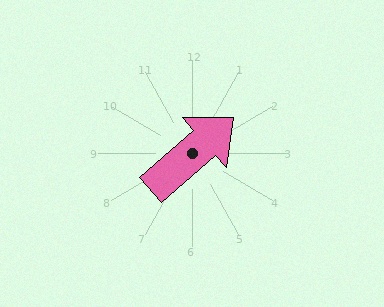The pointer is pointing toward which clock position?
Roughly 2 o'clock.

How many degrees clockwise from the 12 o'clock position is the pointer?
Approximately 49 degrees.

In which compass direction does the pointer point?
Northeast.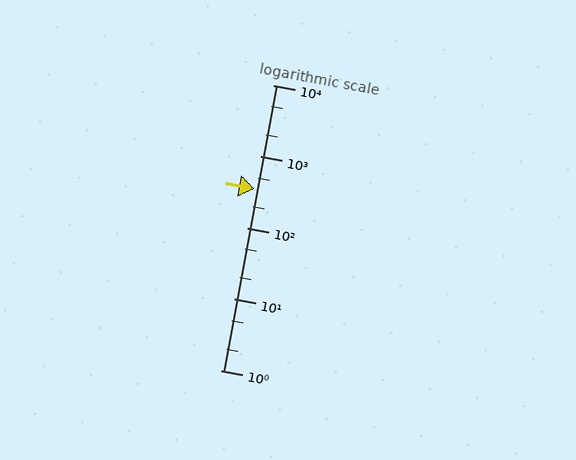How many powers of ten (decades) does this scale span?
The scale spans 4 decades, from 1 to 10000.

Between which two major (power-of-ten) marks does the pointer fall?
The pointer is between 100 and 1000.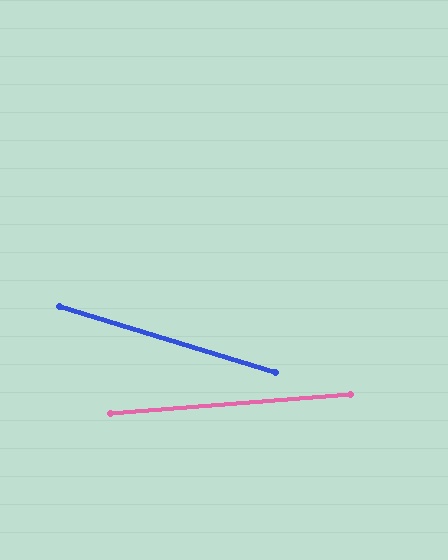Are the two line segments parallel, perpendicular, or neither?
Neither parallel nor perpendicular — they differ by about 21°.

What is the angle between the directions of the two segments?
Approximately 21 degrees.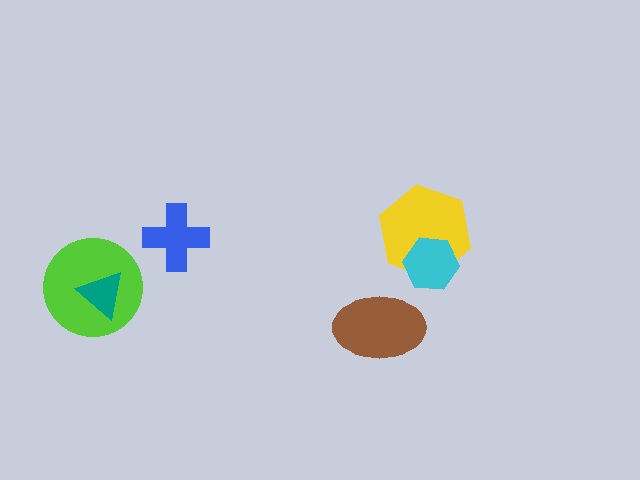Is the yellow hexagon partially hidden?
Yes, it is partially covered by another shape.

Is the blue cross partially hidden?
No, no other shape covers it.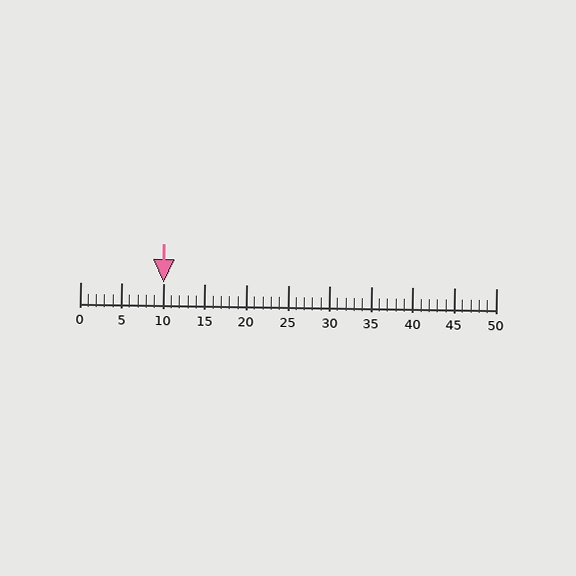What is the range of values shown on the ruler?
The ruler shows values from 0 to 50.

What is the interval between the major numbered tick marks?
The major tick marks are spaced 5 units apart.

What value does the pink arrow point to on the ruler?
The pink arrow points to approximately 10.